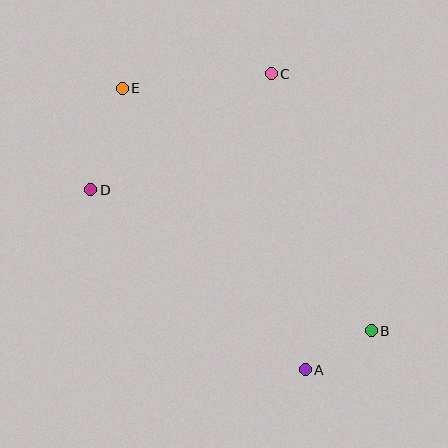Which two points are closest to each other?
Points A and B are closest to each other.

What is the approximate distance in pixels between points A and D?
The distance between A and D is approximately 280 pixels.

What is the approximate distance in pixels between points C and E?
The distance between C and E is approximately 150 pixels.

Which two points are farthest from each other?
Points B and E are farthest from each other.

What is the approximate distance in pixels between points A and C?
The distance between A and C is approximately 298 pixels.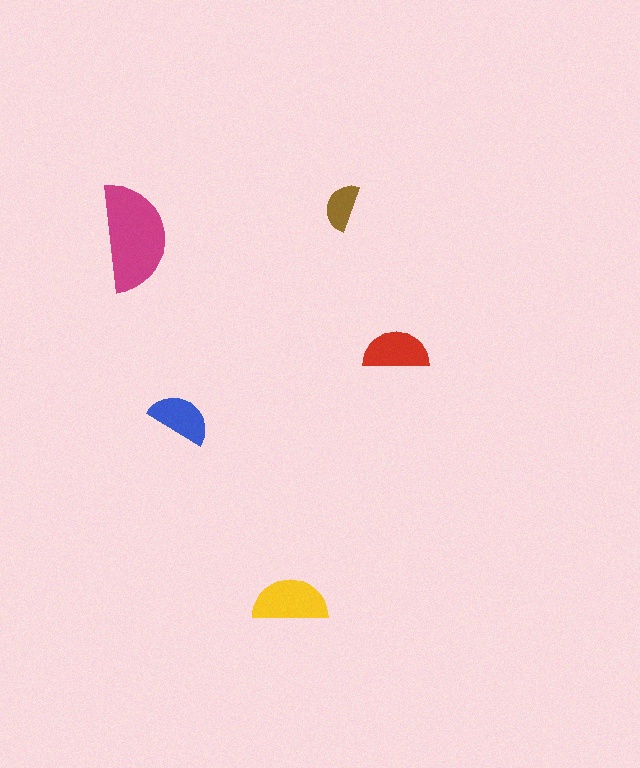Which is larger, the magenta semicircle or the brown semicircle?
The magenta one.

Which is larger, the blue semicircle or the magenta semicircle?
The magenta one.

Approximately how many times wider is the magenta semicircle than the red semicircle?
About 1.5 times wider.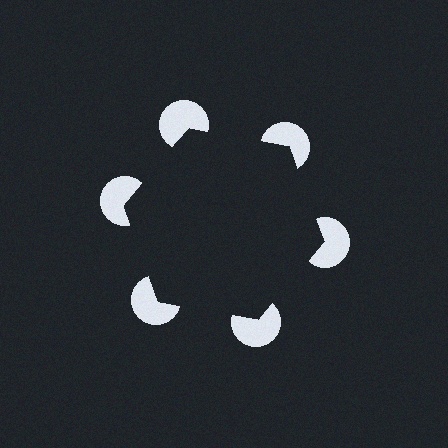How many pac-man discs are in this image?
There are 6 — one at each vertex of the illusory hexagon.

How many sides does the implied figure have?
6 sides.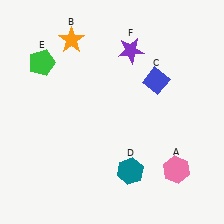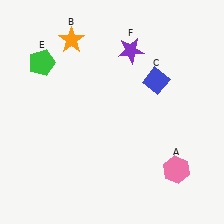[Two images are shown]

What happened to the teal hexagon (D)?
The teal hexagon (D) was removed in Image 2. It was in the bottom-right area of Image 1.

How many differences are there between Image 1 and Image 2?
There is 1 difference between the two images.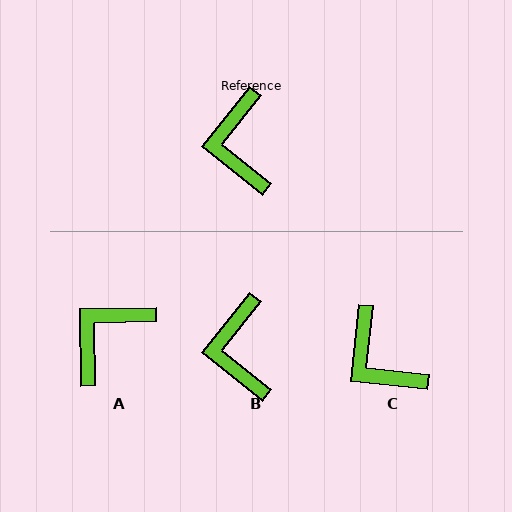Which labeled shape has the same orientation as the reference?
B.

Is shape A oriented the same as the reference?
No, it is off by about 50 degrees.